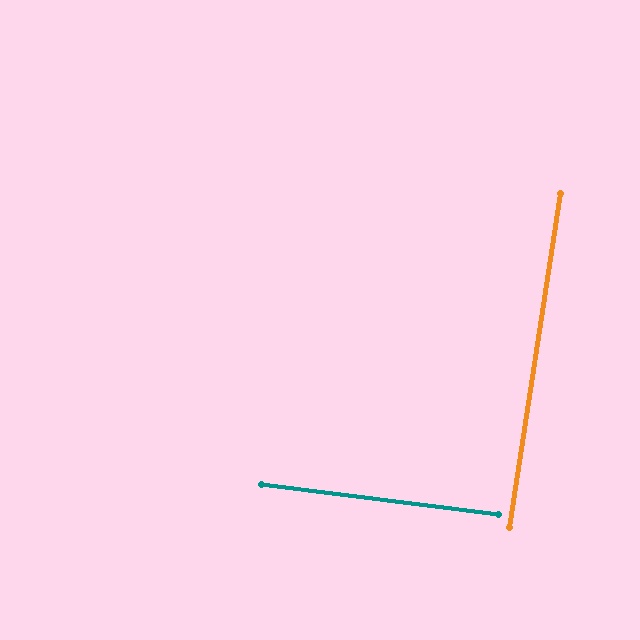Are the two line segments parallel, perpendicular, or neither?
Perpendicular — they meet at approximately 88°.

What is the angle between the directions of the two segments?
Approximately 88 degrees.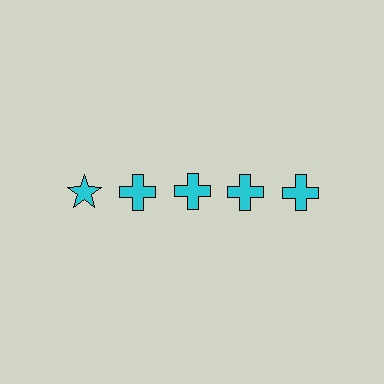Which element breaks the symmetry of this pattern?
The cyan star in the top row, leftmost column breaks the symmetry. All other shapes are cyan crosses.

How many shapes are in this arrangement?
There are 5 shapes arranged in a grid pattern.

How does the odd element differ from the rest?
It has a different shape: star instead of cross.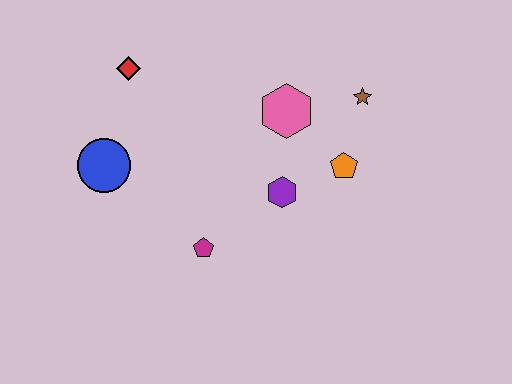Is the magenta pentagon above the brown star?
No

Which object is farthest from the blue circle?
The brown star is farthest from the blue circle.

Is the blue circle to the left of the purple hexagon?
Yes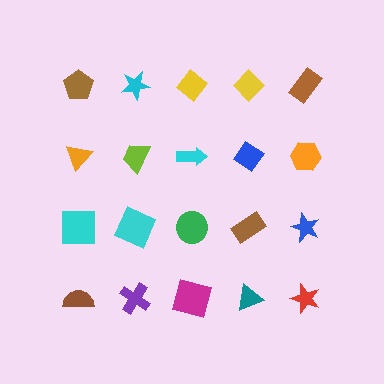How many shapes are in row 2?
5 shapes.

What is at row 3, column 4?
A brown rectangle.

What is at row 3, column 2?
A cyan square.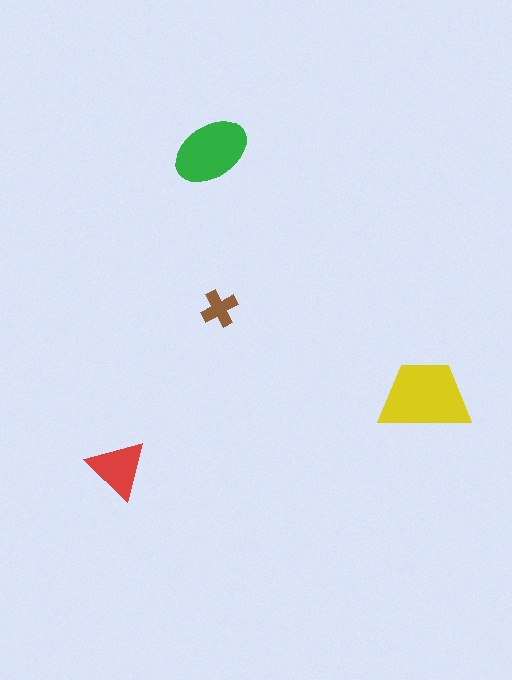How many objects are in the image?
There are 4 objects in the image.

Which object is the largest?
The yellow trapezoid.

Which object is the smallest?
The brown cross.